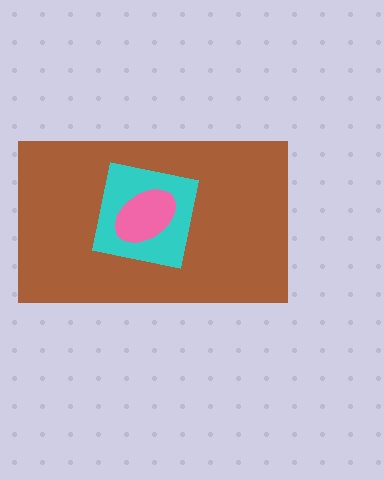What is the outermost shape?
The brown rectangle.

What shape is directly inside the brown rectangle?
The cyan square.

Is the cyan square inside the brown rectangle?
Yes.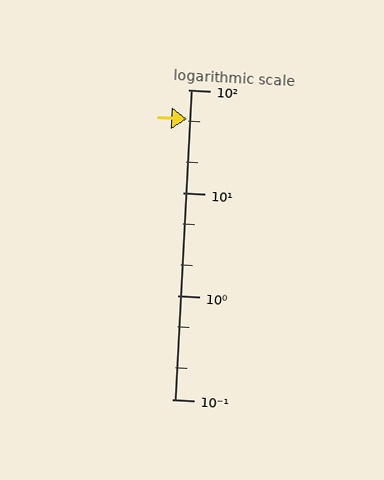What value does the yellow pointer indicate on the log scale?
The pointer indicates approximately 52.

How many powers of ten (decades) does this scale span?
The scale spans 3 decades, from 0.1 to 100.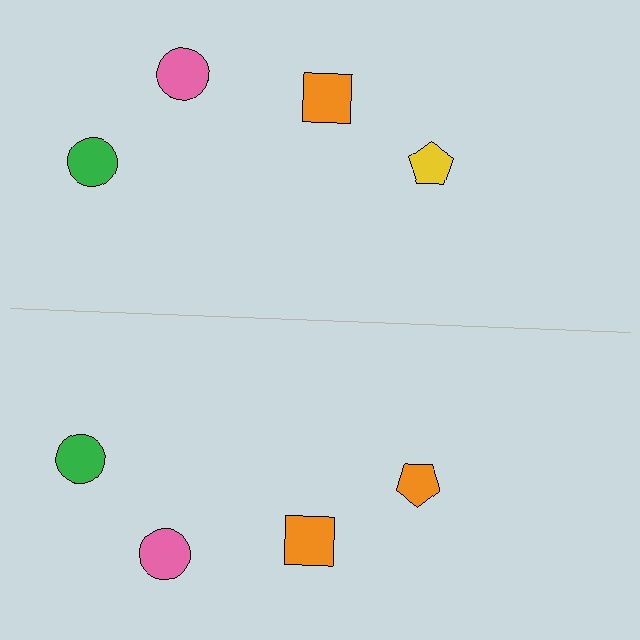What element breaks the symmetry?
The orange pentagon on the bottom side breaks the symmetry — its mirror counterpart is yellow.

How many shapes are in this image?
There are 8 shapes in this image.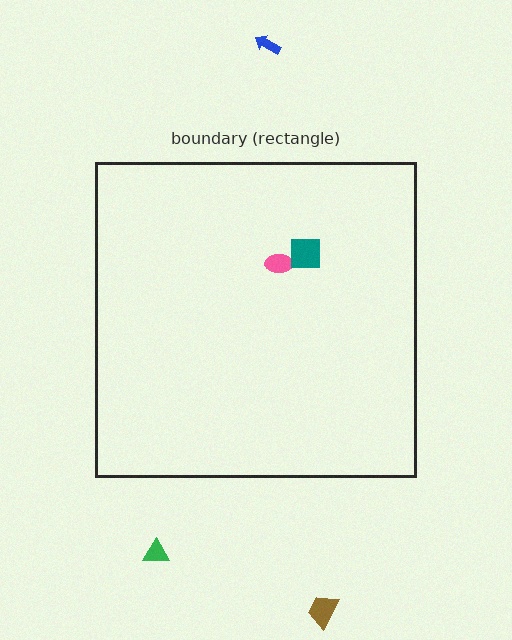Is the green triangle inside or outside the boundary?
Outside.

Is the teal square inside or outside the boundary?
Inside.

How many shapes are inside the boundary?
2 inside, 3 outside.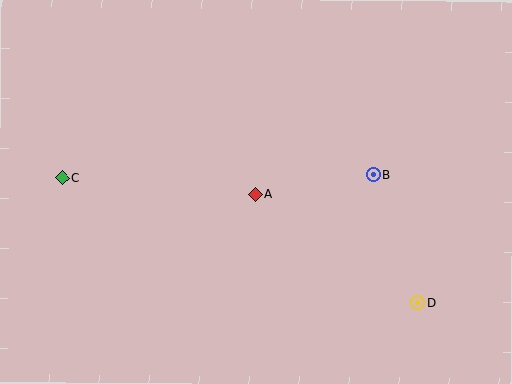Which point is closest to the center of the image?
Point A at (255, 194) is closest to the center.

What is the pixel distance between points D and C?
The distance between D and C is 377 pixels.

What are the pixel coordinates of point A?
Point A is at (255, 194).